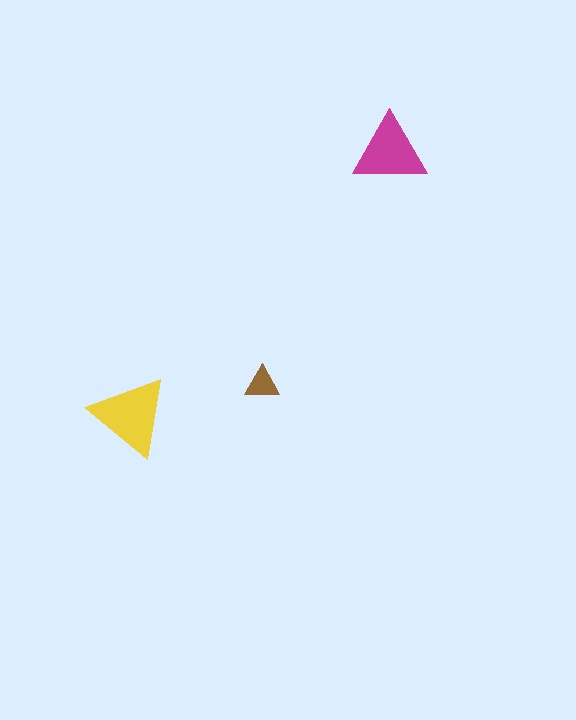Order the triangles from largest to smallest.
the yellow one, the magenta one, the brown one.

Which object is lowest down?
The yellow triangle is bottommost.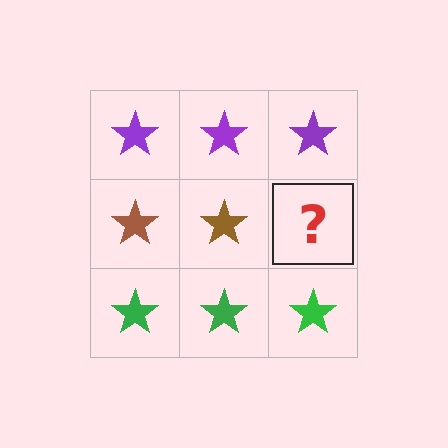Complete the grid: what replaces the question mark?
The question mark should be replaced with a brown star.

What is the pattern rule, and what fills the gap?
The rule is that each row has a consistent color. The gap should be filled with a brown star.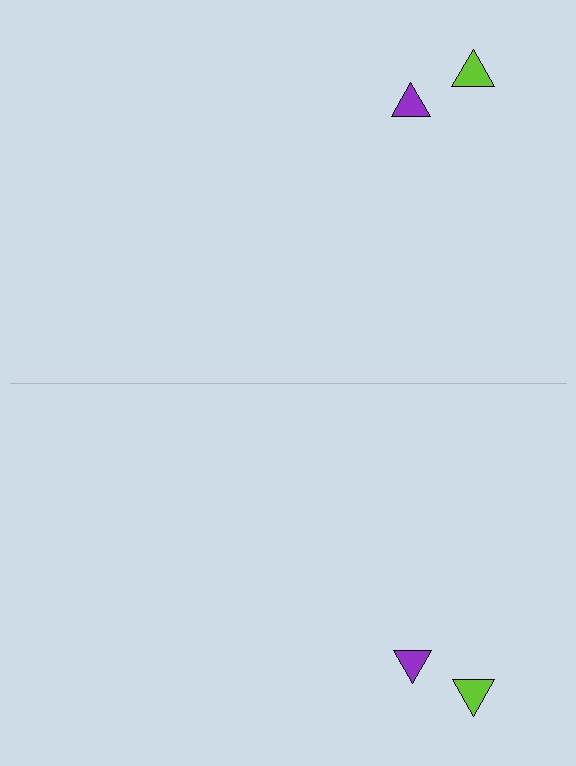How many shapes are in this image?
There are 4 shapes in this image.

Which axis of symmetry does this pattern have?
The pattern has a horizontal axis of symmetry running through the center of the image.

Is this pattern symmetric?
Yes, this pattern has bilateral (reflection) symmetry.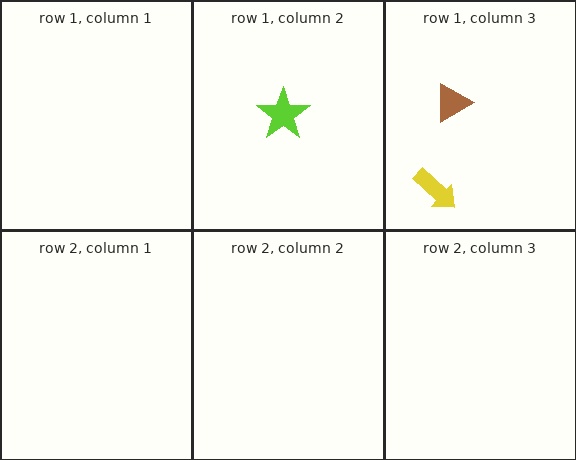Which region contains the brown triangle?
The row 1, column 3 region.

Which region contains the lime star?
The row 1, column 2 region.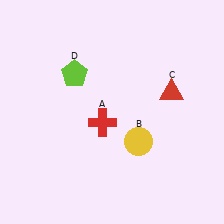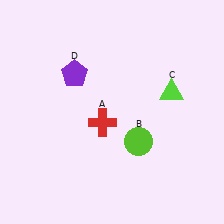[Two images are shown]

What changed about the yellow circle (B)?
In Image 1, B is yellow. In Image 2, it changed to lime.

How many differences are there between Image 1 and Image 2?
There are 3 differences between the two images.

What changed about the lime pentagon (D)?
In Image 1, D is lime. In Image 2, it changed to purple.